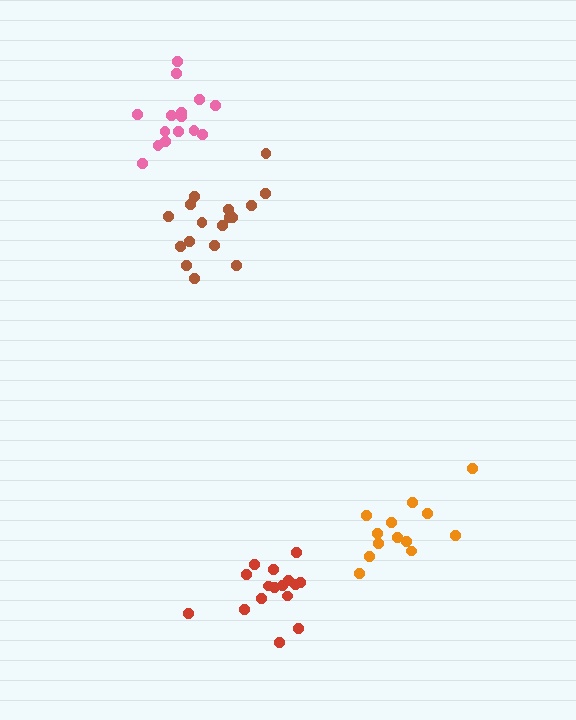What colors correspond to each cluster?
The clusters are colored: pink, red, brown, orange.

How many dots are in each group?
Group 1: 15 dots, Group 2: 16 dots, Group 3: 17 dots, Group 4: 13 dots (61 total).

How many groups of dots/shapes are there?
There are 4 groups.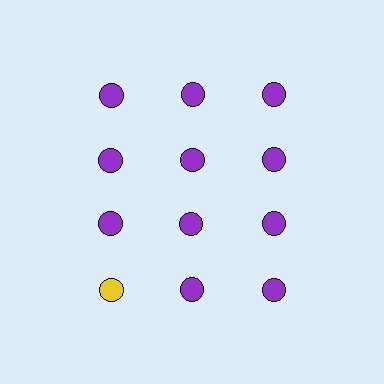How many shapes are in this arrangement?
There are 12 shapes arranged in a grid pattern.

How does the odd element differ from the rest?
It has a different color: yellow instead of purple.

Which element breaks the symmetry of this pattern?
The yellow circle in the fourth row, leftmost column breaks the symmetry. All other shapes are purple circles.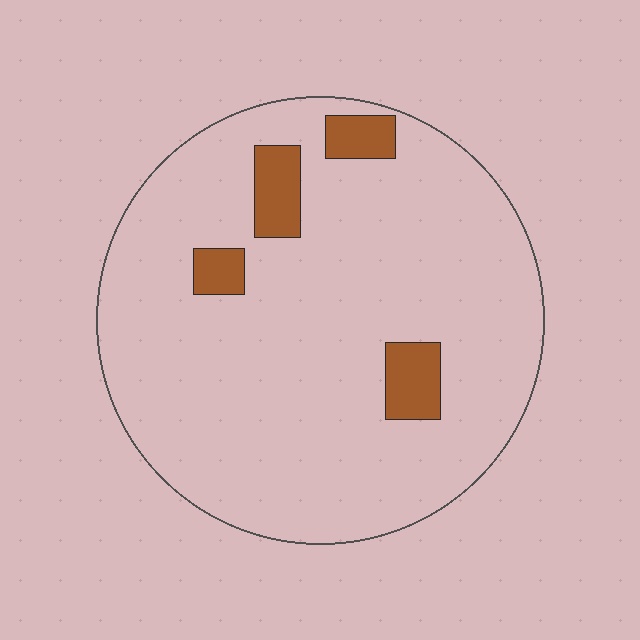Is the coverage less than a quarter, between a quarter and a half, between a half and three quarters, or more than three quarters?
Less than a quarter.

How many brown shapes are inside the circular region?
4.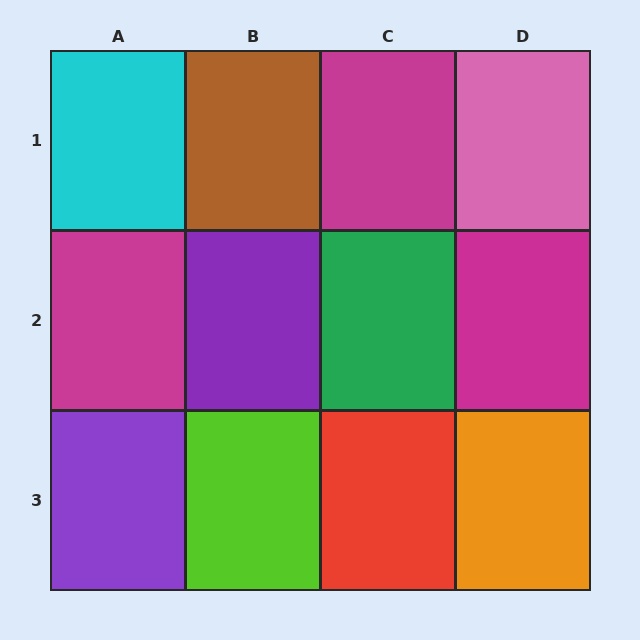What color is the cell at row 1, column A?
Cyan.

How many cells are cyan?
1 cell is cyan.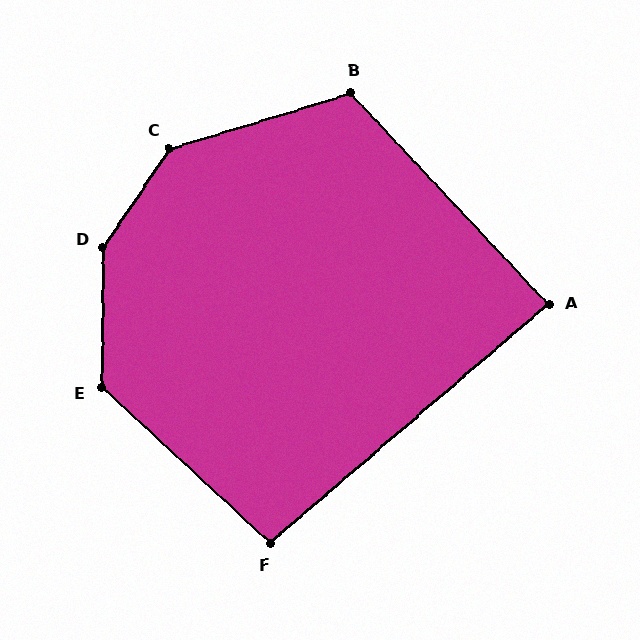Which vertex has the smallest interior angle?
A, at approximately 88 degrees.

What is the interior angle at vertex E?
Approximately 132 degrees (obtuse).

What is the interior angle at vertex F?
Approximately 97 degrees (obtuse).